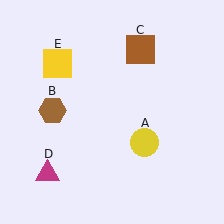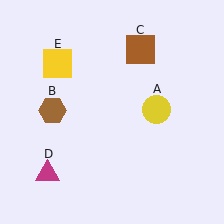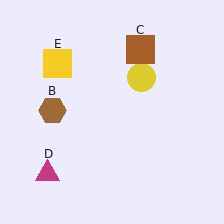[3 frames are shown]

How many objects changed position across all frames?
1 object changed position: yellow circle (object A).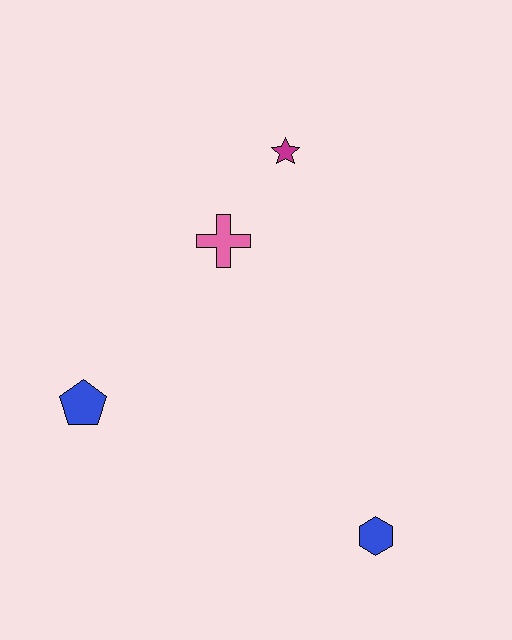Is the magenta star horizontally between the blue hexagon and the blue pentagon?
Yes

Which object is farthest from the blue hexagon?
The magenta star is farthest from the blue hexagon.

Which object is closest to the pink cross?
The magenta star is closest to the pink cross.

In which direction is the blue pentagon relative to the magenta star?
The blue pentagon is below the magenta star.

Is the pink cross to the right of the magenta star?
No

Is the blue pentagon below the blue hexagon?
No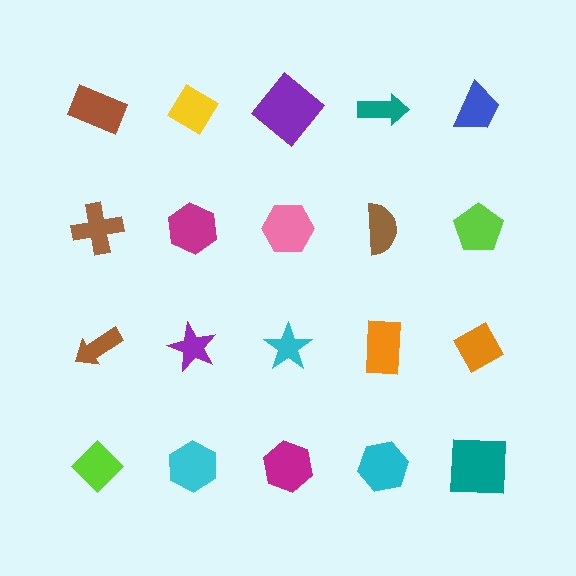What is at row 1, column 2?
A yellow diamond.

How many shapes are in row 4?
5 shapes.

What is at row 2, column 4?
A brown semicircle.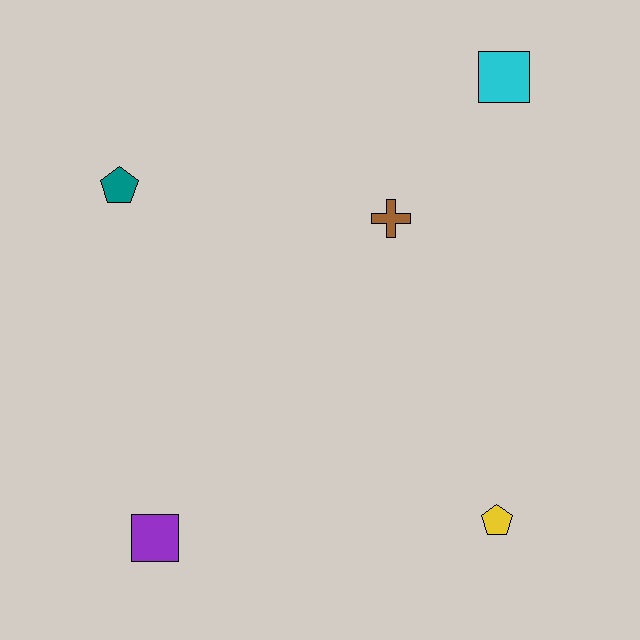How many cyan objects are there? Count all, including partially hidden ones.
There is 1 cyan object.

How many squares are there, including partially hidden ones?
There are 2 squares.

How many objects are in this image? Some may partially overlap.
There are 5 objects.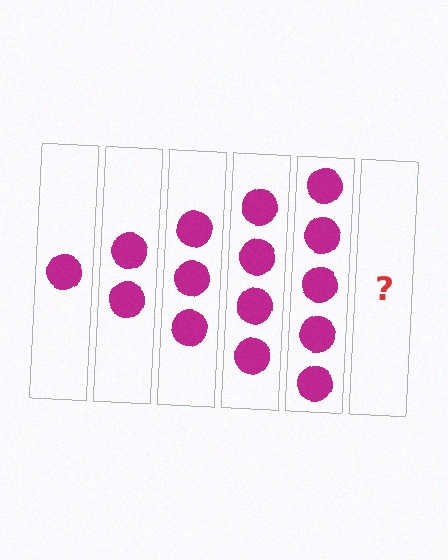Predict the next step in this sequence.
The next step is 6 circles.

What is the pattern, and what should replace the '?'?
The pattern is that each step adds one more circle. The '?' should be 6 circles.